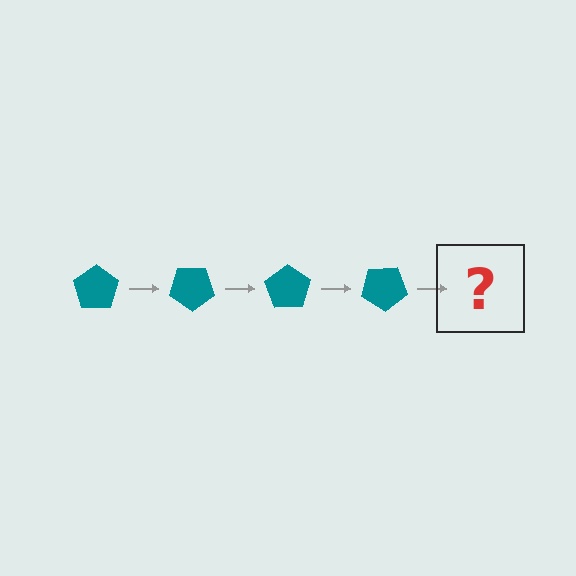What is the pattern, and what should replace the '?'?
The pattern is that the pentagon rotates 35 degrees each step. The '?' should be a teal pentagon rotated 140 degrees.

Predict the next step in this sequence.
The next step is a teal pentagon rotated 140 degrees.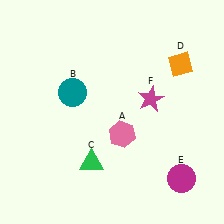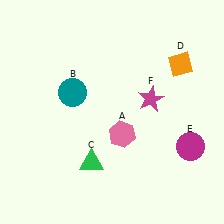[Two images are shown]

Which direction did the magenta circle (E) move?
The magenta circle (E) moved up.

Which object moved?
The magenta circle (E) moved up.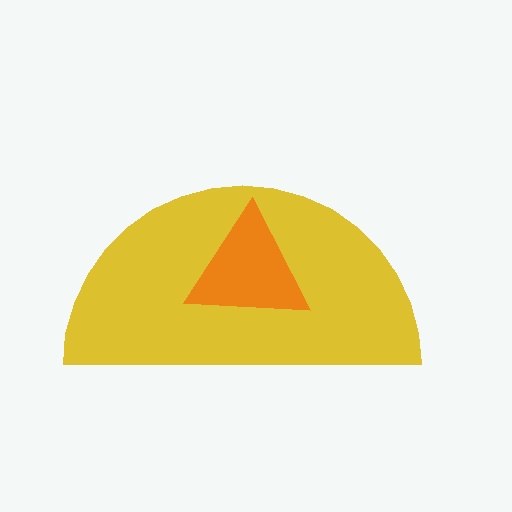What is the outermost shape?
The yellow semicircle.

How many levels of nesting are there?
2.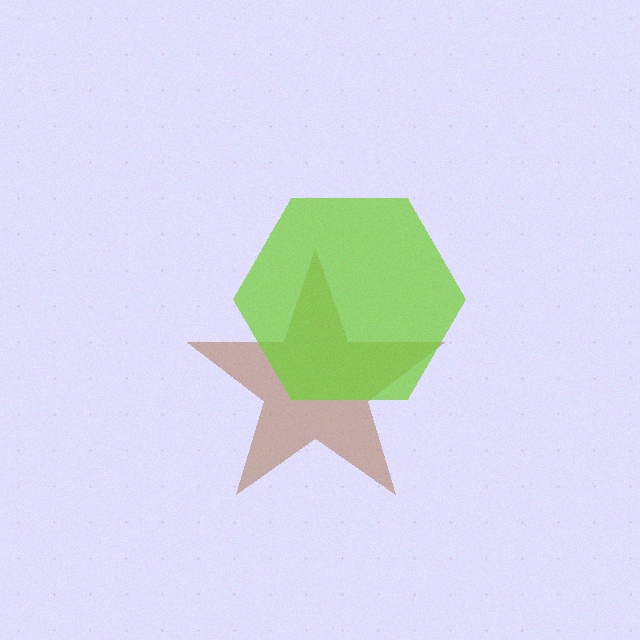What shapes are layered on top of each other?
The layered shapes are: a brown star, a lime hexagon.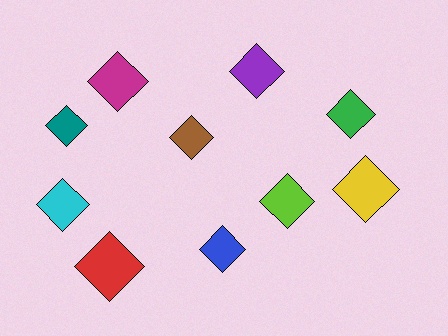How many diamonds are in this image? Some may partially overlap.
There are 10 diamonds.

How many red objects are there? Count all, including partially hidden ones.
There is 1 red object.